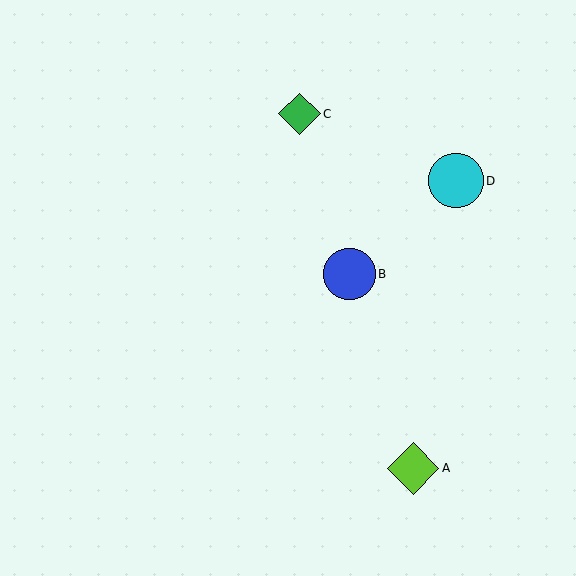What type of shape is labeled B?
Shape B is a blue circle.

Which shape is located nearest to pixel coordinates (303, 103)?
The green diamond (labeled C) at (300, 114) is nearest to that location.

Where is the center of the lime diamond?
The center of the lime diamond is at (413, 468).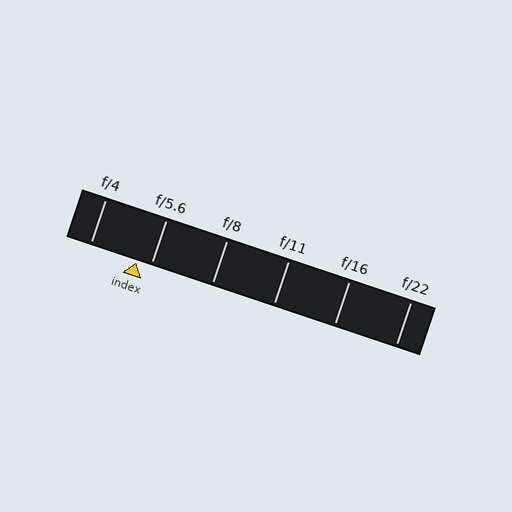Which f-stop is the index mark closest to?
The index mark is closest to f/5.6.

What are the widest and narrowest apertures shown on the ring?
The widest aperture shown is f/4 and the narrowest is f/22.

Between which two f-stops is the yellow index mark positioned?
The index mark is between f/4 and f/5.6.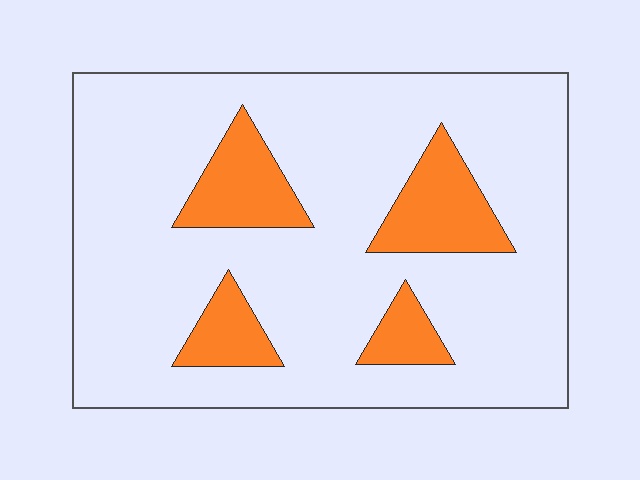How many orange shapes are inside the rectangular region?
4.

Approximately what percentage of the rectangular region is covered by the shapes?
Approximately 15%.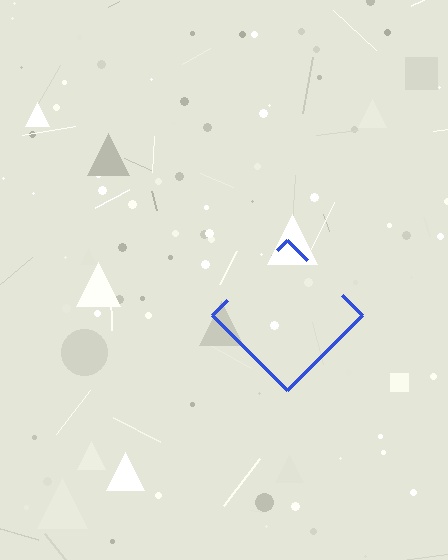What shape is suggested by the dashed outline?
The dashed outline suggests a diamond.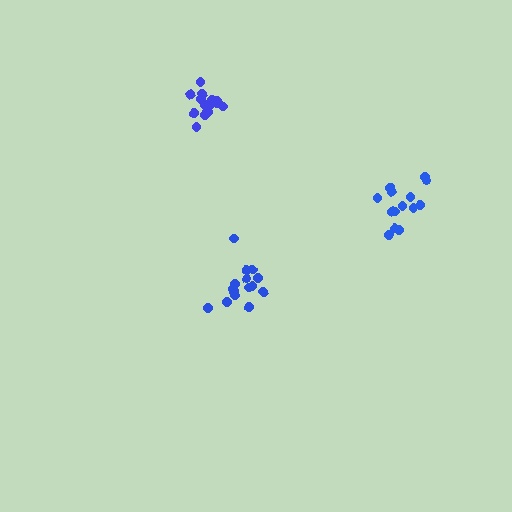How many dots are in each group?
Group 1: 14 dots, Group 2: 16 dots, Group 3: 15 dots (45 total).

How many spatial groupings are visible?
There are 3 spatial groupings.